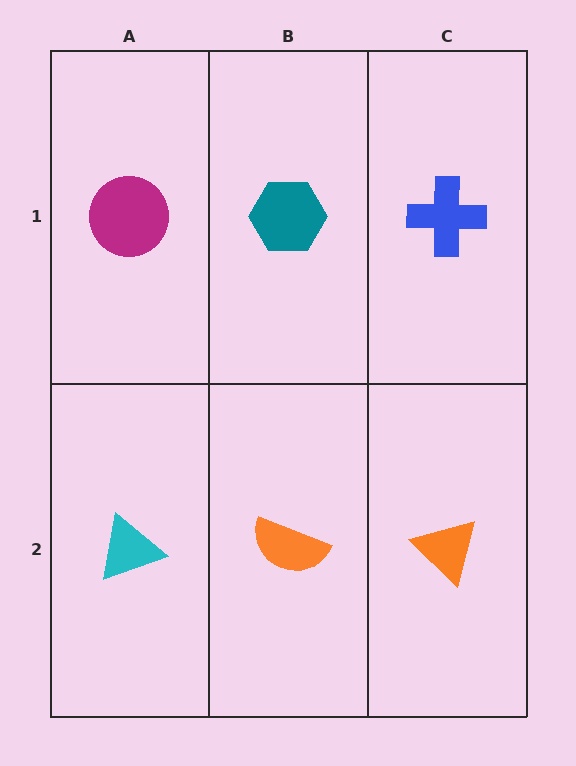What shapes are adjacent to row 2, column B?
A teal hexagon (row 1, column B), a cyan triangle (row 2, column A), an orange triangle (row 2, column C).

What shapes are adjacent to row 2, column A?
A magenta circle (row 1, column A), an orange semicircle (row 2, column B).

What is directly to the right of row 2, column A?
An orange semicircle.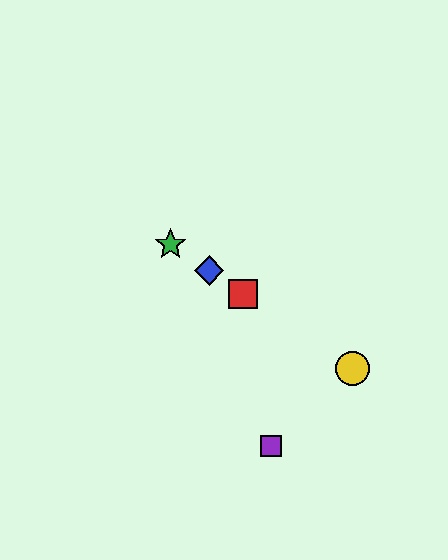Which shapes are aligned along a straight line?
The red square, the blue diamond, the green star, the yellow circle are aligned along a straight line.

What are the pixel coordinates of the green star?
The green star is at (170, 244).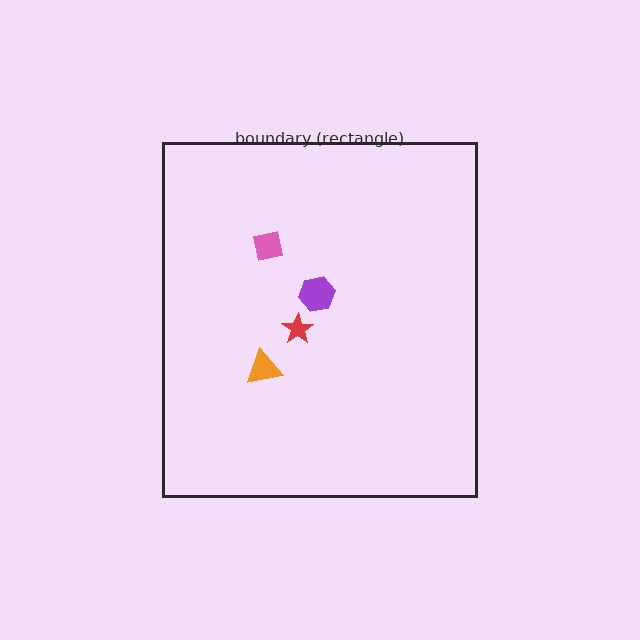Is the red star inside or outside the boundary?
Inside.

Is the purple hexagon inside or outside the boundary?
Inside.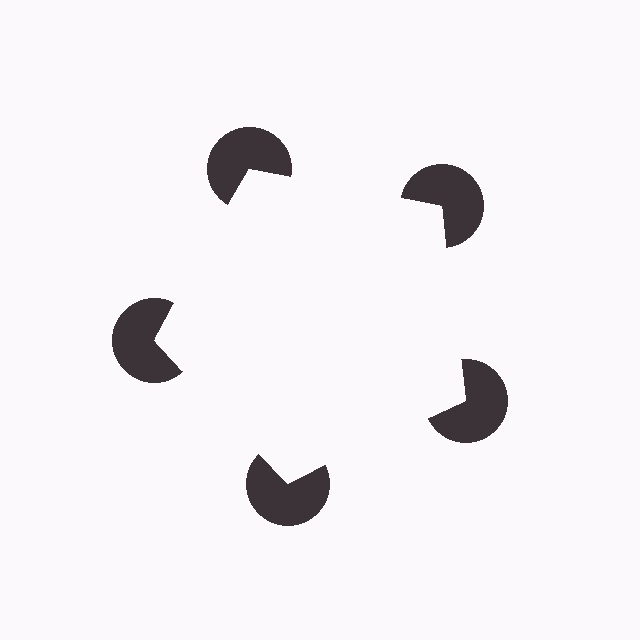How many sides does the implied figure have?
5 sides.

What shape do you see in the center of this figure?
An illusory pentagon — its edges are inferred from the aligned wedge cuts in the pac-man discs, not physically drawn.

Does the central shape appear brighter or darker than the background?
It typically appears slightly brighter than the background, even though no actual brightness change is drawn.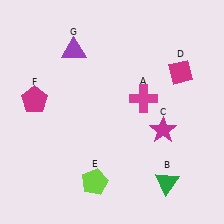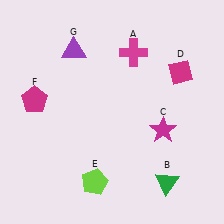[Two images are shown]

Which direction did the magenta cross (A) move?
The magenta cross (A) moved up.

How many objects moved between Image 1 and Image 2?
1 object moved between the two images.